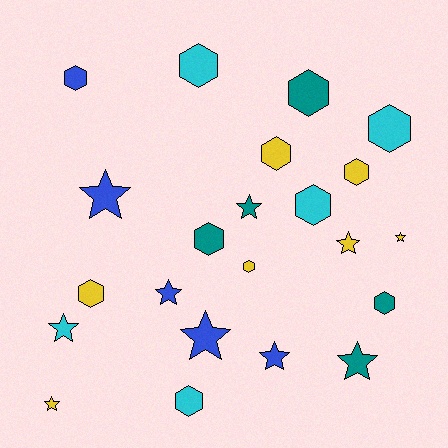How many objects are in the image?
There are 22 objects.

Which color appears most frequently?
Yellow, with 7 objects.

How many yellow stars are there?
There are 3 yellow stars.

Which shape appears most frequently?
Hexagon, with 12 objects.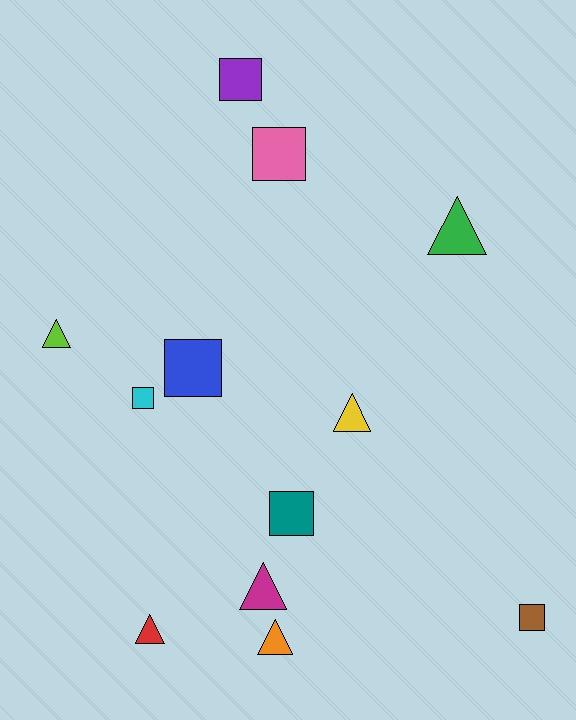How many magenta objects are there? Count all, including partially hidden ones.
There is 1 magenta object.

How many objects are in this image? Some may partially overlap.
There are 12 objects.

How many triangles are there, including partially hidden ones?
There are 6 triangles.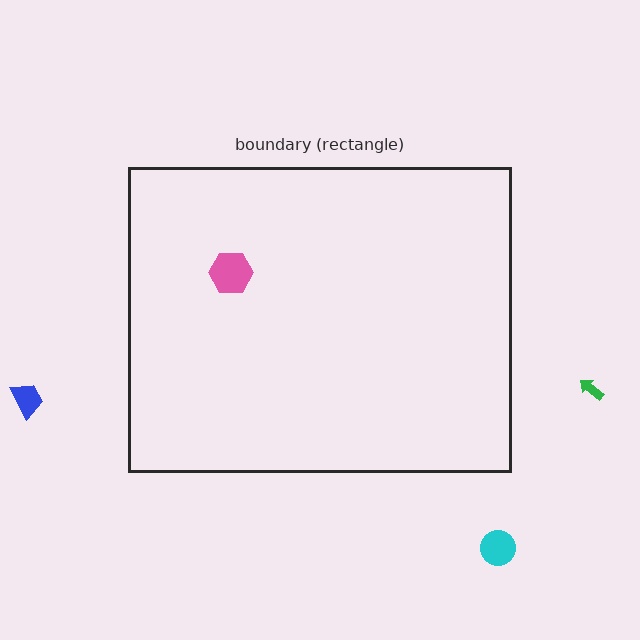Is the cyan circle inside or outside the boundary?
Outside.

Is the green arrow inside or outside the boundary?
Outside.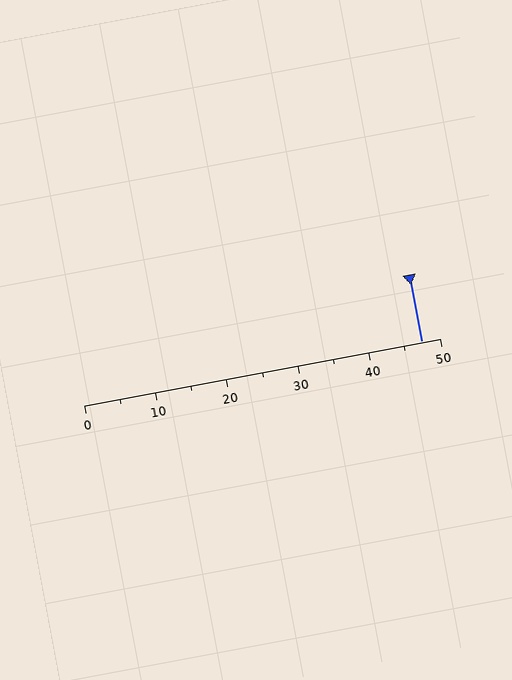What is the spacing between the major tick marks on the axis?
The major ticks are spaced 10 apart.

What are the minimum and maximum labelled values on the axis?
The axis runs from 0 to 50.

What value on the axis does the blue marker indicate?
The marker indicates approximately 47.5.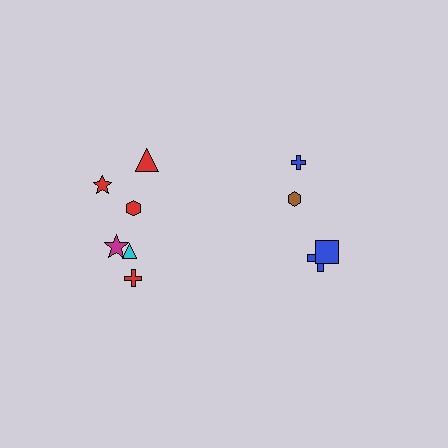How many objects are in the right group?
There are 4 objects.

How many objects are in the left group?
There are 6 objects.